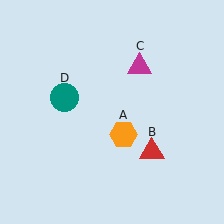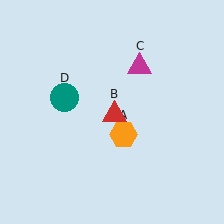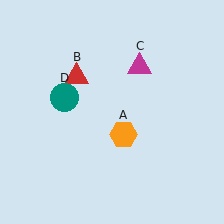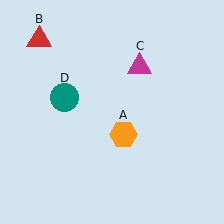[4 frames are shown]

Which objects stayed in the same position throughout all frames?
Orange hexagon (object A) and magenta triangle (object C) and teal circle (object D) remained stationary.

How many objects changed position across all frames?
1 object changed position: red triangle (object B).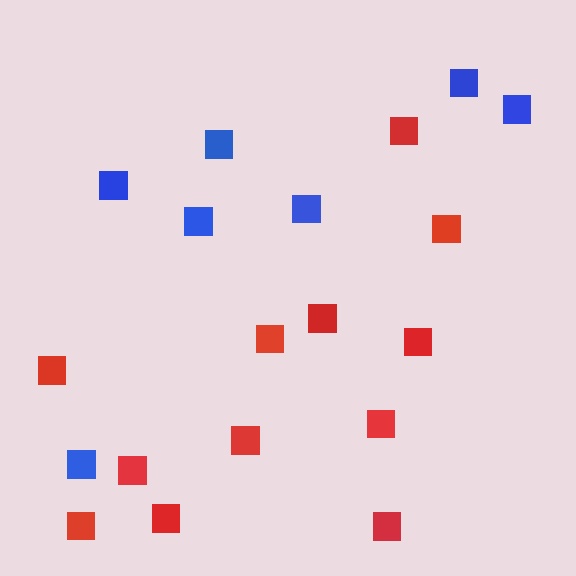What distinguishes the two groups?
There are 2 groups: one group of red squares (12) and one group of blue squares (7).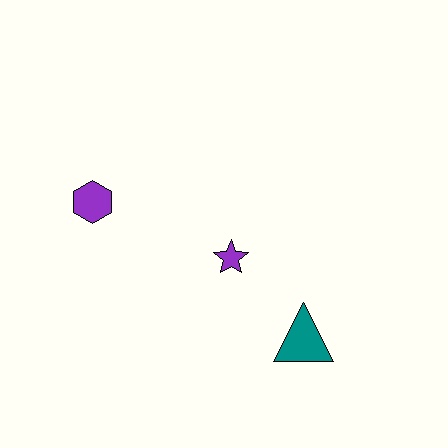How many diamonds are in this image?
There are no diamonds.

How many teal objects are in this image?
There is 1 teal object.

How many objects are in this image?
There are 3 objects.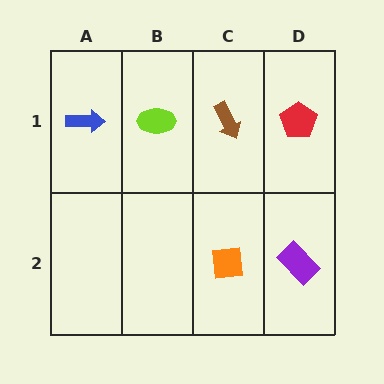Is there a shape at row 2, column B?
No, that cell is empty.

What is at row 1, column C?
A brown arrow.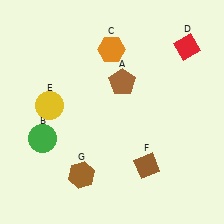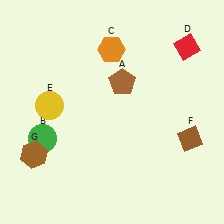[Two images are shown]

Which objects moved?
The objects that moved are: the brown diamond (F), the brown hexagon (G).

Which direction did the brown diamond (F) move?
The brown diamond (F) moved right.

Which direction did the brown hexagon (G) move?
The brown hexagon (G) moved left.